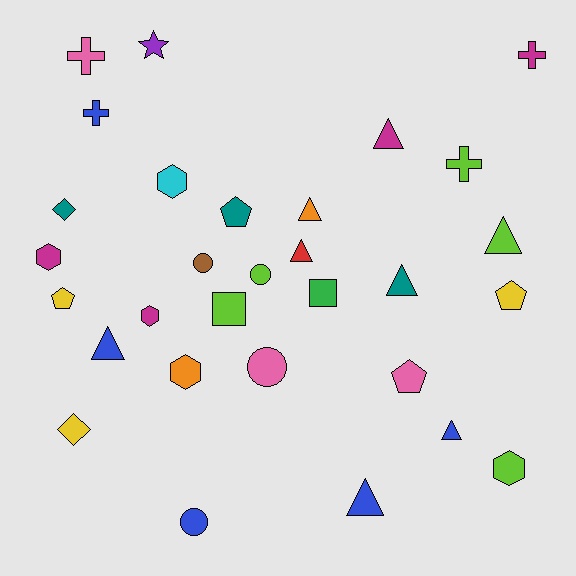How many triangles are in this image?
There are 8 triangles.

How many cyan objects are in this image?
There is 1 cyan object.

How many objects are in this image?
There are 30 objects.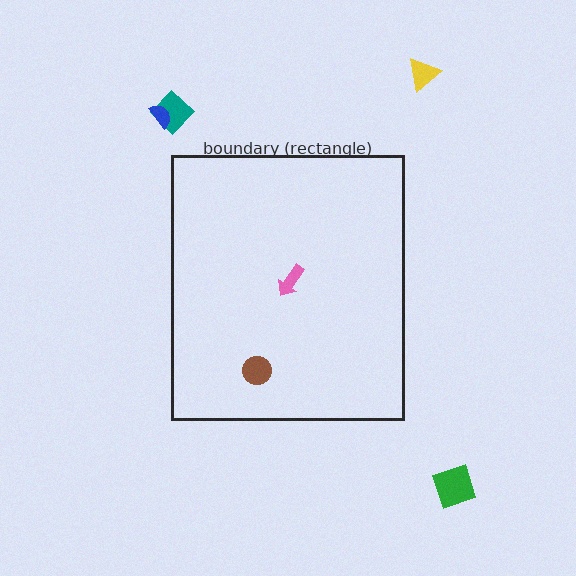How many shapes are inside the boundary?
2 inside, 4 outside.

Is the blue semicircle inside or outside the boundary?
Outside.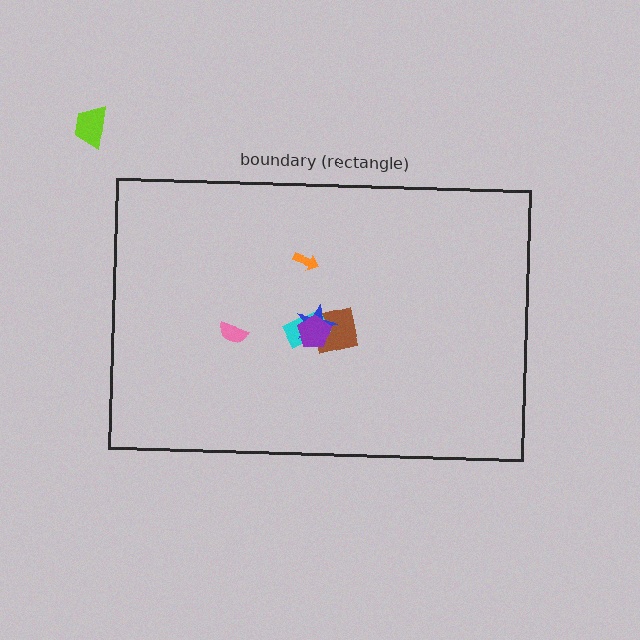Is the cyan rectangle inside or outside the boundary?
Inside.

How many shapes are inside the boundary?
6 inside, 1 outside.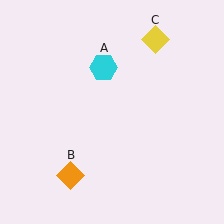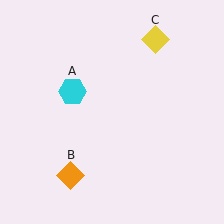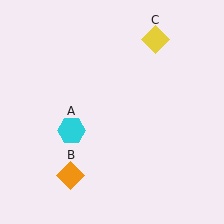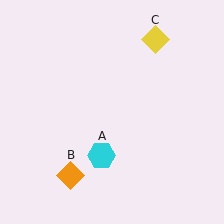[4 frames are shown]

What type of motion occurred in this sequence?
The cyan hexagon (object A) rotated counterclockwise around the center of the scene.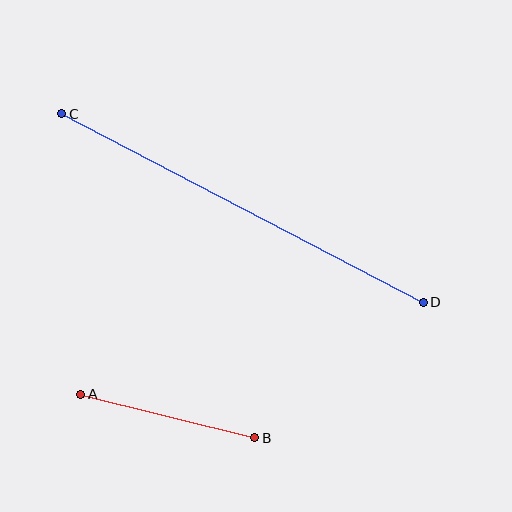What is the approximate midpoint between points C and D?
The midpoint is at approximately (242, 208) pixels.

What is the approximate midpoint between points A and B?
The midpoint is at approximately (168, 416) pixels.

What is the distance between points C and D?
The distance is approximately 408 pixels.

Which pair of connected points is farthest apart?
Points C and D are farthest apart.